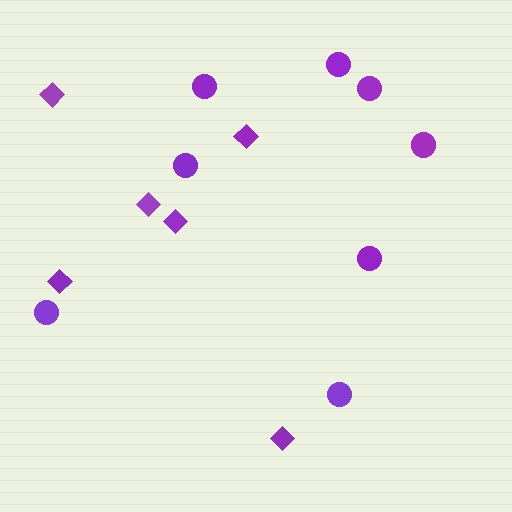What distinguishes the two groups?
There are 2 groups: one group of diamonds (6) and one group of circles (8).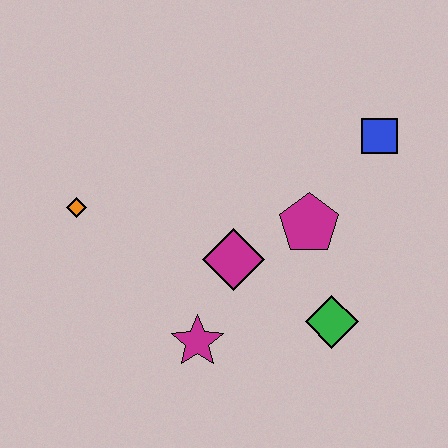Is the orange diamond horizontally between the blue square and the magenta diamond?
No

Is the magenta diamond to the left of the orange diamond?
No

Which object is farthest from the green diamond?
The orange diamond is farthest from the green diamond.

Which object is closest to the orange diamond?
The magenta diamond is closest to the orange diamond.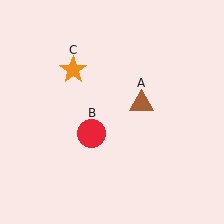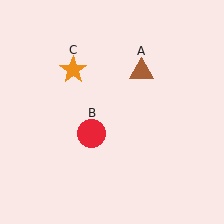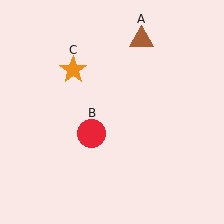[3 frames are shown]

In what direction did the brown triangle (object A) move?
The brown triangle (object A) moved up.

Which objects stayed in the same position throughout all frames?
Red circle (object B) and orange star (object C) remained stationary.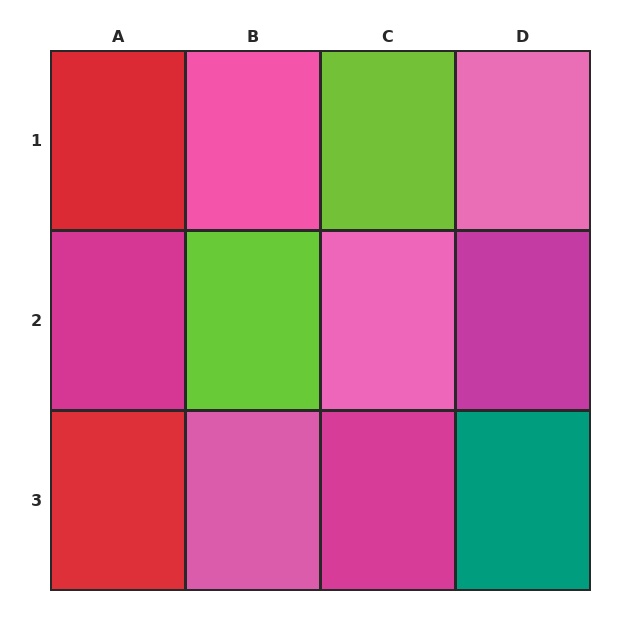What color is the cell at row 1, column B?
Pink.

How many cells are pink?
4 cells are pink.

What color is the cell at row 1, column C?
Lime.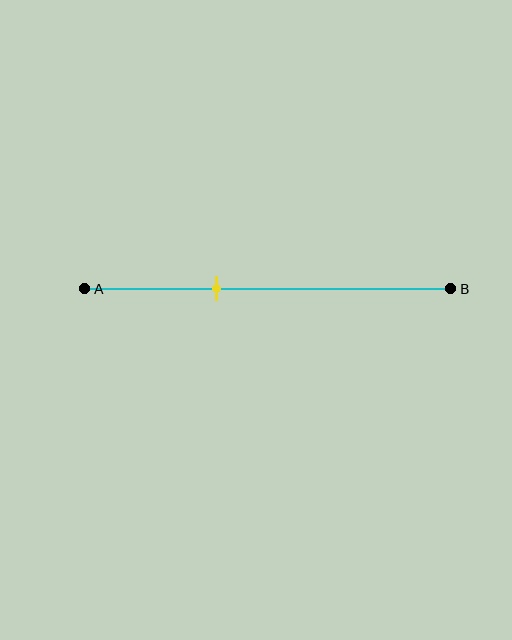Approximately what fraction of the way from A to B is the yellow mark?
The yellow mark is approximately 35% of the way from A to B.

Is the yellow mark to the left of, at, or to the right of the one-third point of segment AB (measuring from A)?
The yellow mark is approximately at the one-third point of segment AB.